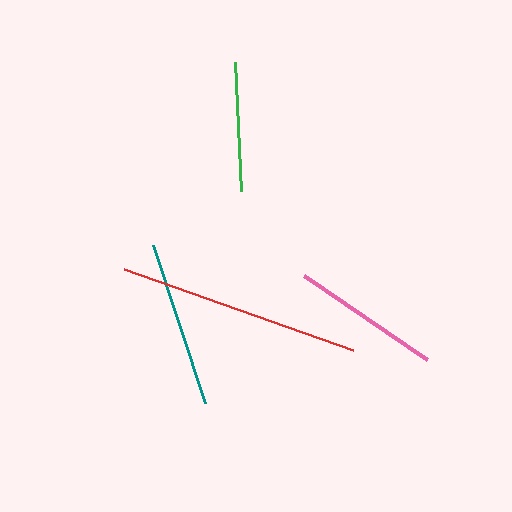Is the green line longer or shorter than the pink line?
The pink line is longer than the green line.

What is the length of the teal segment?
The teal segment is approximately 167 pixels long.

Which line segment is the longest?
The red line is the longest at approximately 244 pixels.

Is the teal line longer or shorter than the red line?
The red line is longer than the teal line.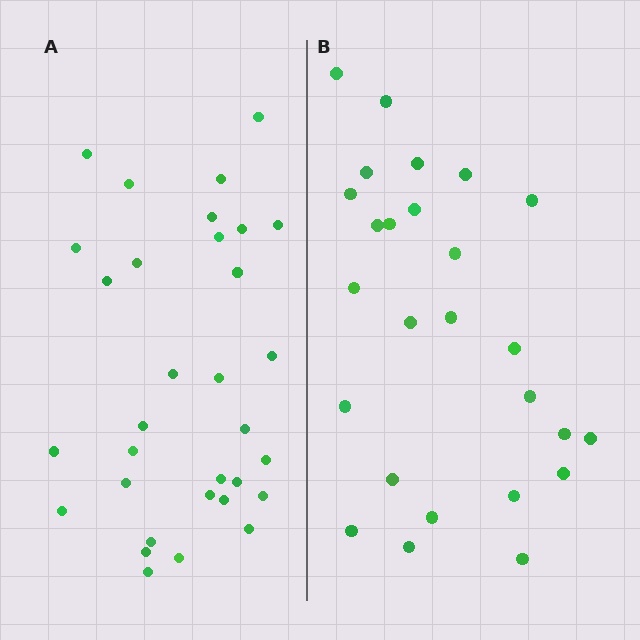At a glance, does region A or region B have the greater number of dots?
Region A (the left region) has more dots.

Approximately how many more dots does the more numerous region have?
Region A has about 6 more dots than region B.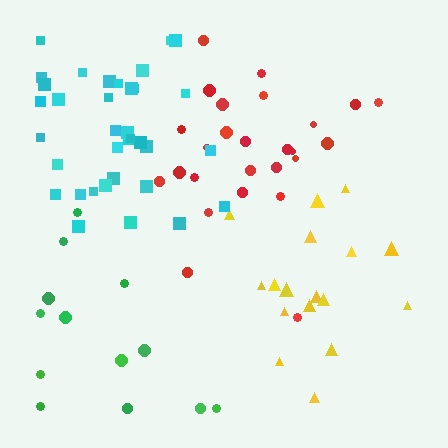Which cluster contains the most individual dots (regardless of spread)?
Cyan (35).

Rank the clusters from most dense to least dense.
cyan, red, yellow, green.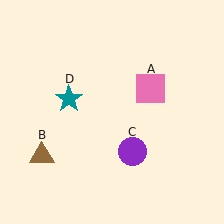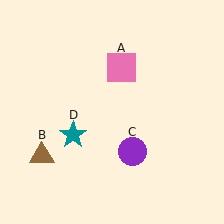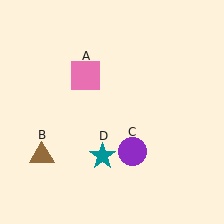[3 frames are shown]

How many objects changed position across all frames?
2 objects changed position: pink square (object A), teal star (object D).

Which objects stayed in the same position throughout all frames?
Brown triangle (object B) and purple circle (object C) remained stationary.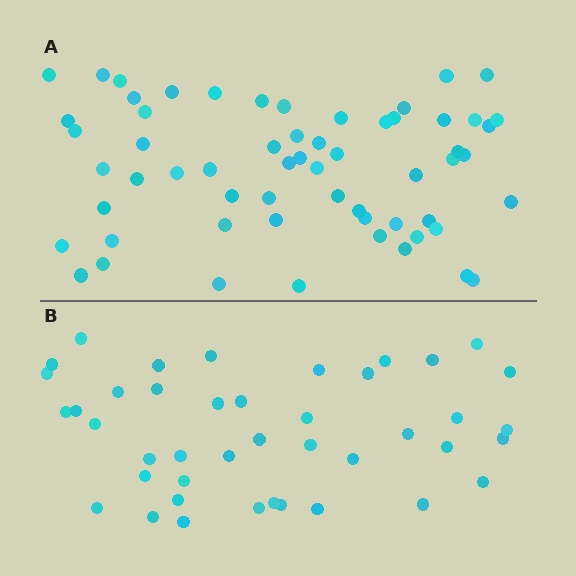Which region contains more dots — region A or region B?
Region A (the top region) has more dots.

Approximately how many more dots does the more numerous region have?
Region A has approximately 20 more dots than region B.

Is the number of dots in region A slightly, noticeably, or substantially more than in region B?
Region A has noticeably more, but not dramatically so. The ratio is roughly 1.4 to 1.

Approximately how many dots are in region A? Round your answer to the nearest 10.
About 60 dots.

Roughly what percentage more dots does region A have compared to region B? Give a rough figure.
About 45% more.